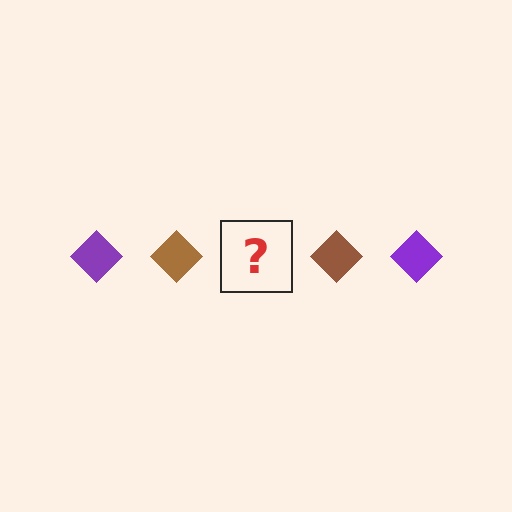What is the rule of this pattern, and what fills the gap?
The rule is that the pattern cycles through purple, brown diamonds. The gap should be filled with a purple diamond.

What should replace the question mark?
The question mark should be replaced with a purple diamond.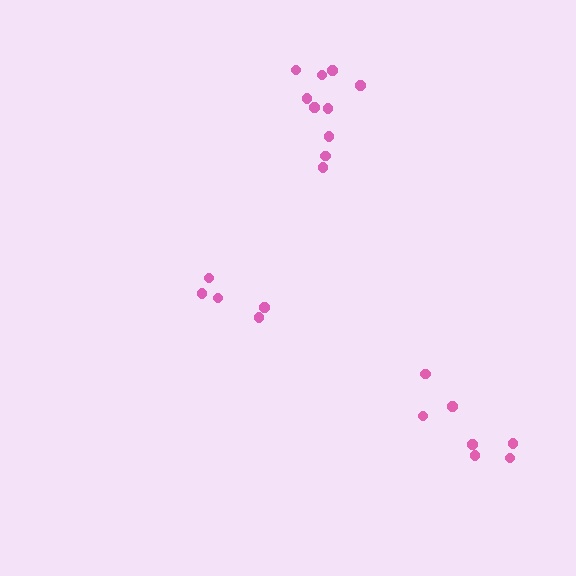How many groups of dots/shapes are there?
There are 3 groups.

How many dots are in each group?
Group 1: 10 dots, Group 2: 5 dots, Group 3: 7 dots (22 total).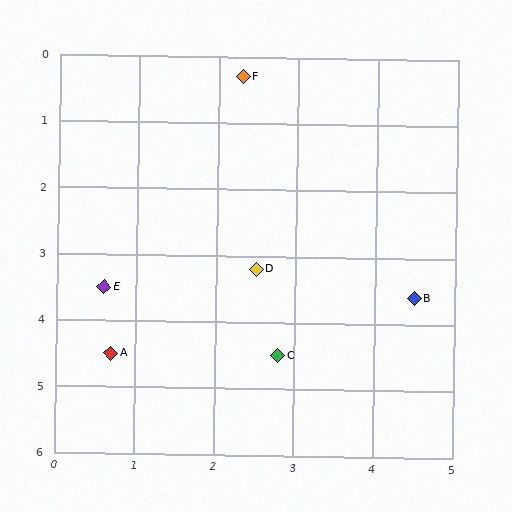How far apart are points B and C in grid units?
Points B and C are about 1.9 grid units apart.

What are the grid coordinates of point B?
Point B is at approximately (4.5, 3.6).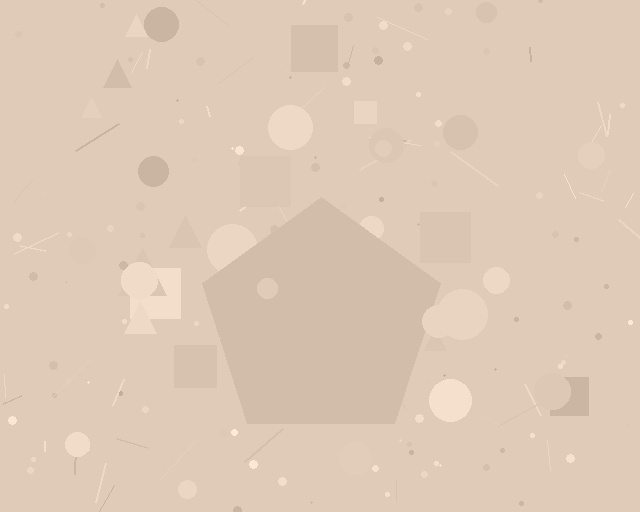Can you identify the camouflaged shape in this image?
The camouflaged shape is a pentagon.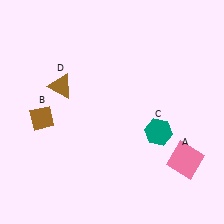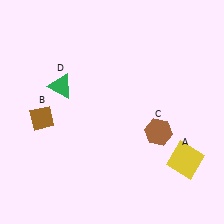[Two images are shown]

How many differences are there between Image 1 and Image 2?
There are 3 differences between the two images.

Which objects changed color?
A changed from pink to yellow. C changed from teal to brown. D changed from brown to green.